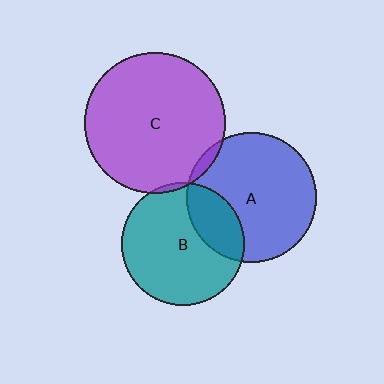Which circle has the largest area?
Circle C (purple).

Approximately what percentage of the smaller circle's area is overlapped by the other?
Approximately 25%.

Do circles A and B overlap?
Yes.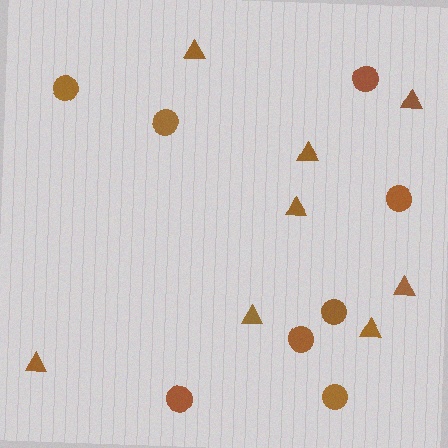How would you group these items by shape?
There are 2 groups: one group of circles (8) and one group of triangles (8).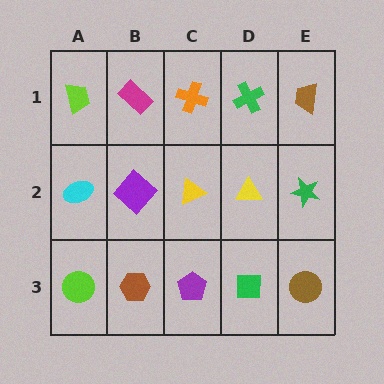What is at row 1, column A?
A lime trapezoid.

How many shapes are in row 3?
5 shapes.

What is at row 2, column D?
A yellow triangle.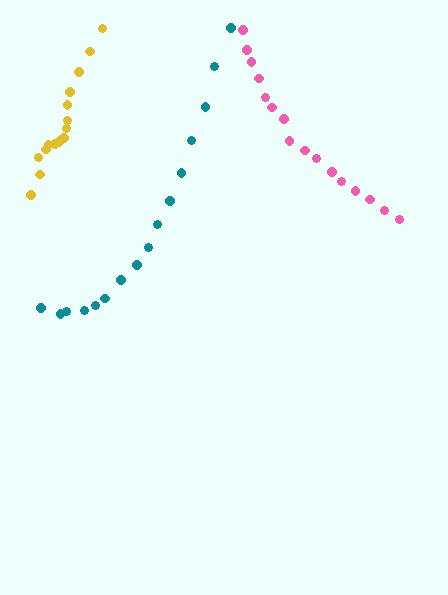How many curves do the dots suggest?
There are 3 distinct paths.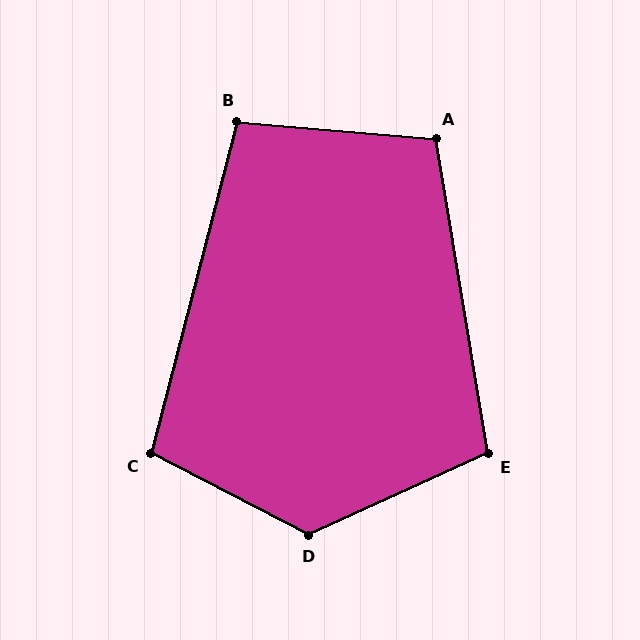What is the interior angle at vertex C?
Approximately 103 degrees (obtuse).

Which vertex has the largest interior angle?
D, at approximately 128 degrees.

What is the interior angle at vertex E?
Approximately 105 degrees (obtuse).